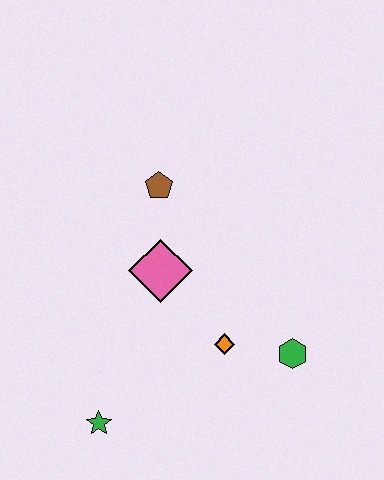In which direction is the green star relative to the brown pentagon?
The green star is below the brown pentagon.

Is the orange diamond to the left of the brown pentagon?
No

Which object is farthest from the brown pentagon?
The green star is farthest from the brown pentagon.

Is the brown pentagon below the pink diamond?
No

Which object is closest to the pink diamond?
The brown pentagon is closest to the pink diamond.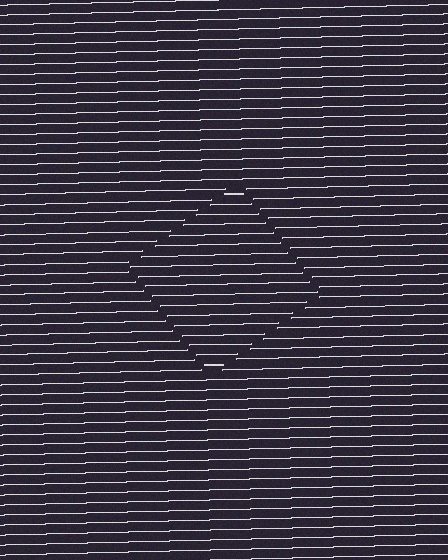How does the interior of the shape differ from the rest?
The interior of the shape contains the same grating, shifted by half a period — the contour is defined by the phase discontinuity where line-ends from the inner and outer gratings abut.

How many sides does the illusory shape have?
4 sides — the line-ends trace a square.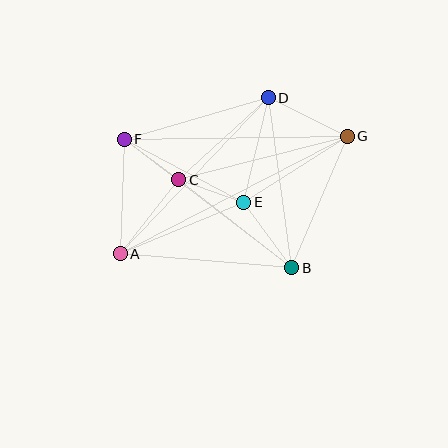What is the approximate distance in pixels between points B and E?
The distance between B and E is approximately 81 pixels.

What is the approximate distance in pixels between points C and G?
The distance between C and G is approximately 174 pixels.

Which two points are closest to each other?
Points C and F are closest to each other.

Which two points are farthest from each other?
Points A and G are farthest from each other.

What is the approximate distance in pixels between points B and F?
The distance between B and F is approximately 211 pixels.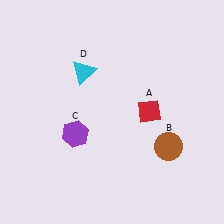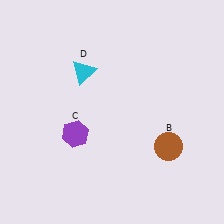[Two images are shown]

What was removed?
The red diamond (A) was removed in Image 2.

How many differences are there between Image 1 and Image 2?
There is 1 difference between the two images.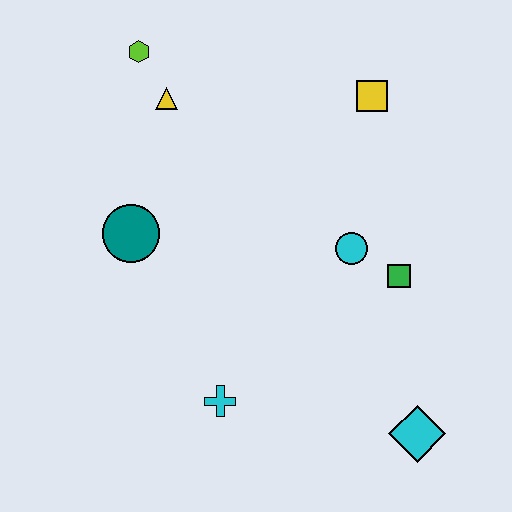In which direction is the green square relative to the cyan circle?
The green square is to the right of the cyan circle.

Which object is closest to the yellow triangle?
The lime hexagon is closest to the yellow triangle.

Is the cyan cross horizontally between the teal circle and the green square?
Yes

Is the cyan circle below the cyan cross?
No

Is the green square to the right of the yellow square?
Yes